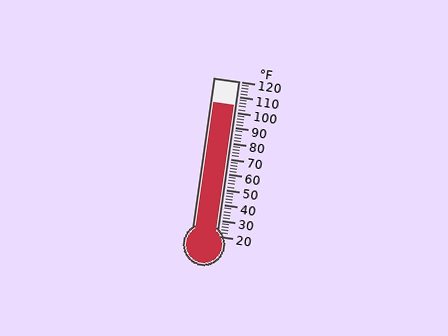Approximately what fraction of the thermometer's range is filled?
The thermometer is filled to approximately 85% of its range.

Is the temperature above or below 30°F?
The temperature is above 30°F.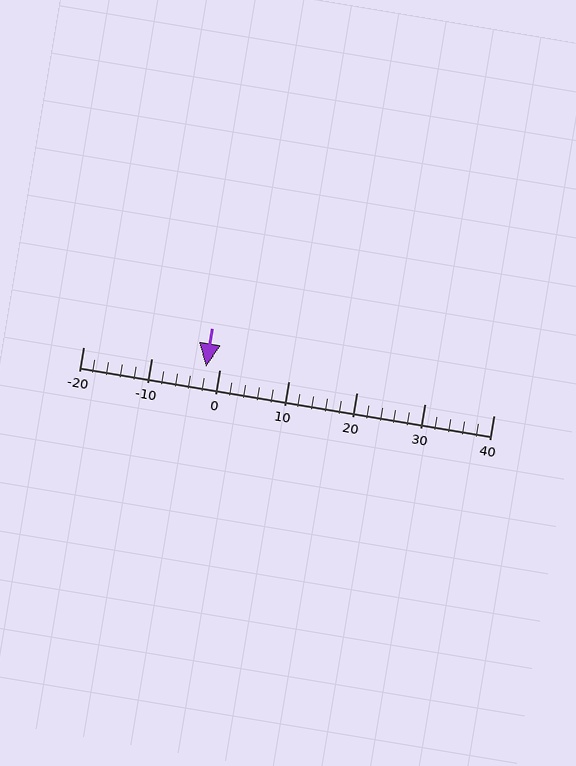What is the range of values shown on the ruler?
The ruler shows values from -20 to 40.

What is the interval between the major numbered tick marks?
The major tick marks are spaced 10 units apart.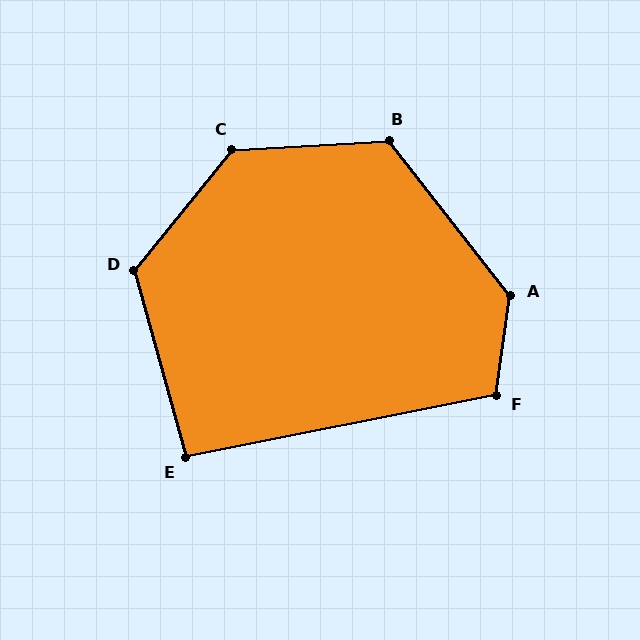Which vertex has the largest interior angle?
A, at approximately 134 degrees.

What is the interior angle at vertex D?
Approximately 126 degrees (obtuse).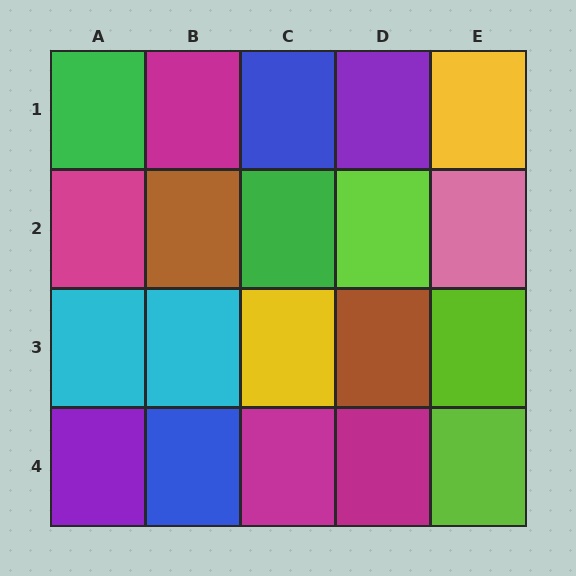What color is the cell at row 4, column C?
Magenta.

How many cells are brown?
2 cells are brown.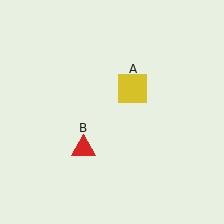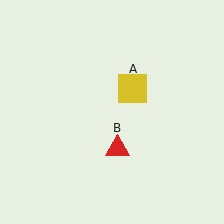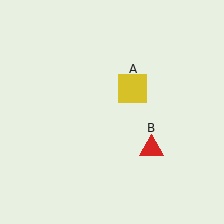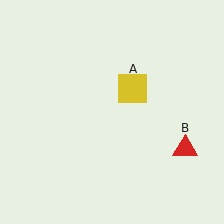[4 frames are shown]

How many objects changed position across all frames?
1 object changed position: red triangle (object B).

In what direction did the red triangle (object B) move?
The red triangle (object B) moved right.